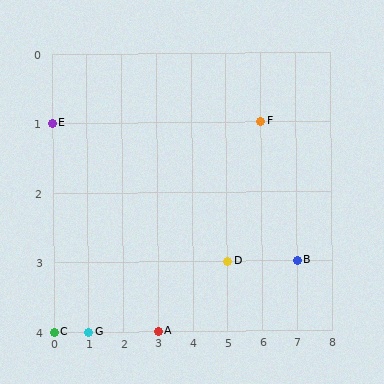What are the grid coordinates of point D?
Point D is at grid coordinates (5, 3).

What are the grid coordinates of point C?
Point C is at grid coordinates (0, 4).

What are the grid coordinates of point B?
Point B is at grid coordinates (7, 3).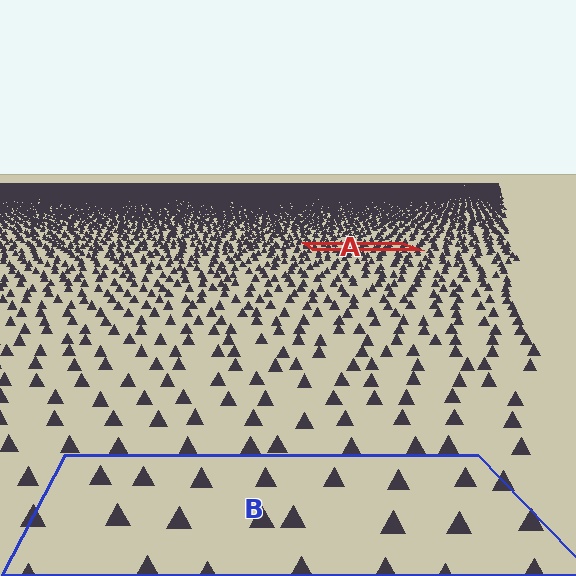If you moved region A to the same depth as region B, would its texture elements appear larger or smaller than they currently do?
They would appear larger. At a closer depth, the same texture elements are projected at a bigger on-screen size.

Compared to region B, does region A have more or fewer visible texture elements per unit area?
Region A has more texture elements per unit area — they are packed more densely because it is farther away.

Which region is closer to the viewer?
Region B is closer. The texture elements there are larger and more spread out.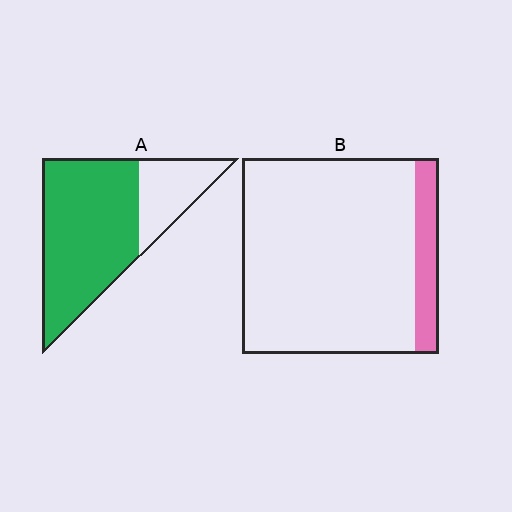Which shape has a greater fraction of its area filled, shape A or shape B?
Shape A.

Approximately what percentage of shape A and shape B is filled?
A is approximately 75% and B is approximately 10%.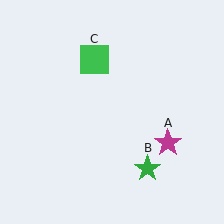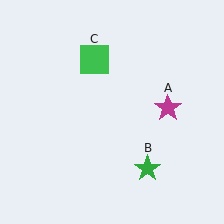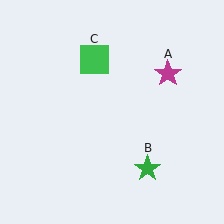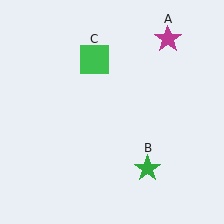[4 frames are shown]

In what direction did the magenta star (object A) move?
The magenta star (object A) moved up.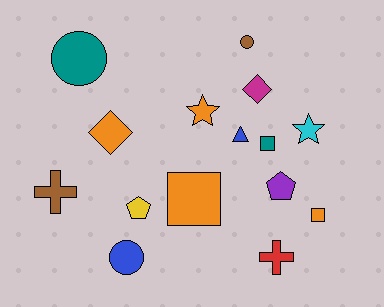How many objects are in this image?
There are 15 objects.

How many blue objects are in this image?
There are 2 blue objects.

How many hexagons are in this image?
There are no hexagons.